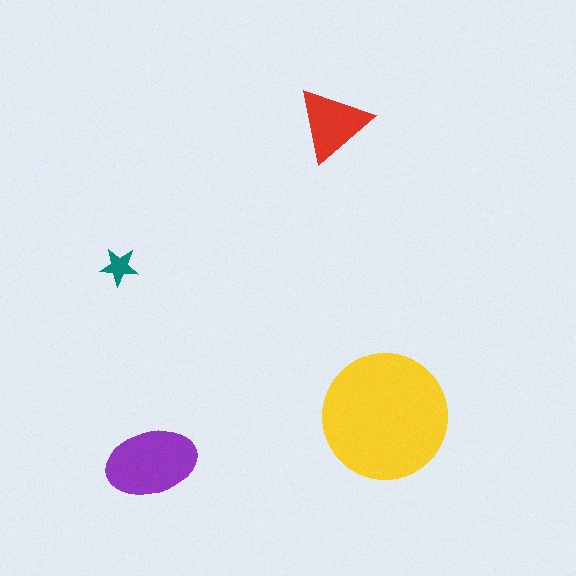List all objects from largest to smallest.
The yellow circle, the purple ellipse, the red triangle, the teal star.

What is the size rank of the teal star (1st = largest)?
4th.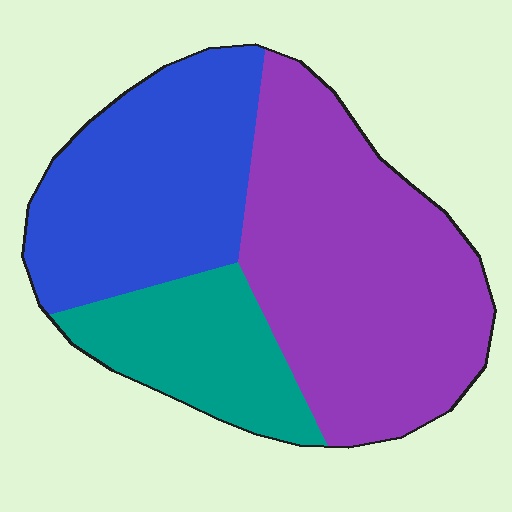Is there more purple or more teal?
Purple.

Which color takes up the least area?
Teal, at roughly 20%.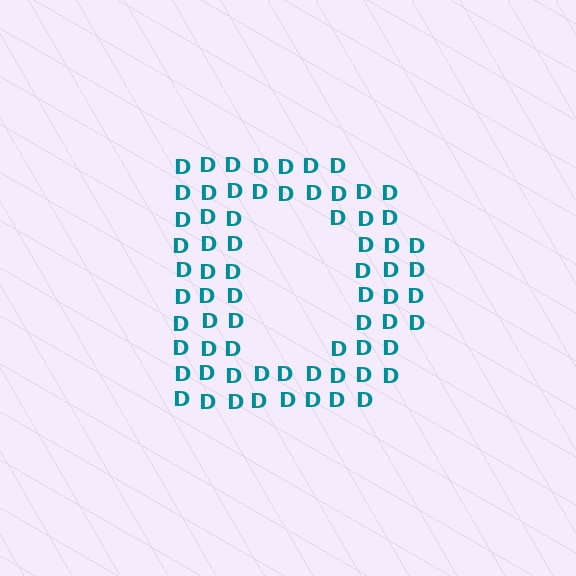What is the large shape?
The large shape is the letter D.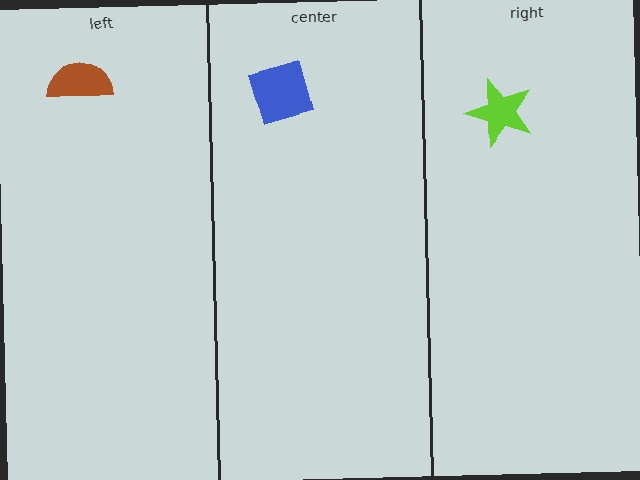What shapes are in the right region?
The lime star.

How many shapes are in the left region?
1.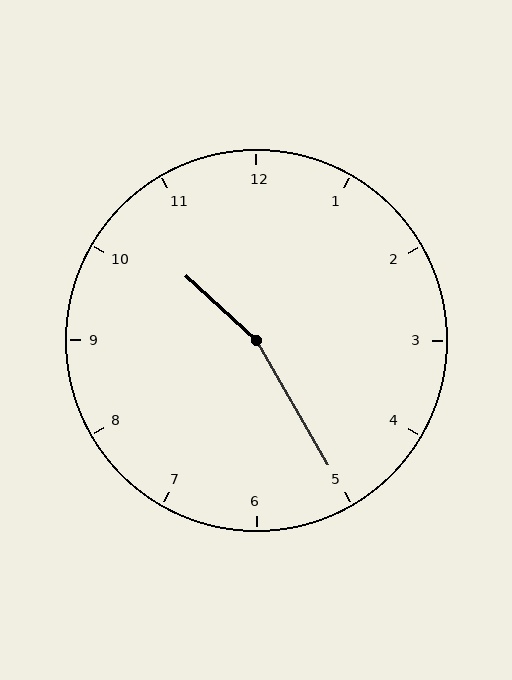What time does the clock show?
10:25.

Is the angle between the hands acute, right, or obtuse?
It is obtuse.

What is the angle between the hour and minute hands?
Approximately 162 degrees.